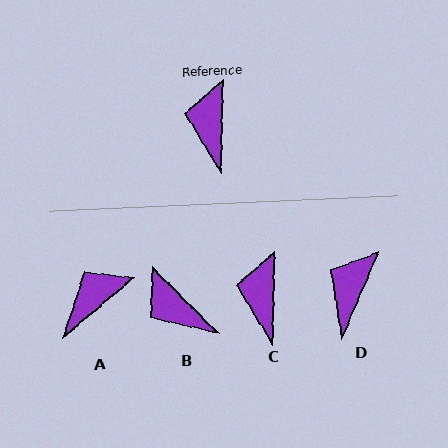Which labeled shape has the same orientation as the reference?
C.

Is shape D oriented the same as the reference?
No, it is off by about 22 degrees.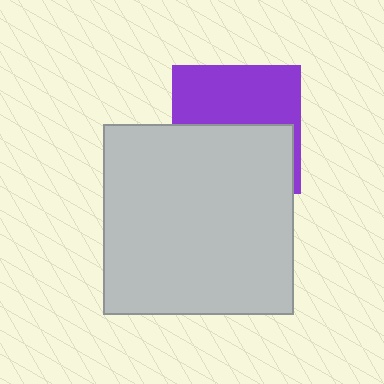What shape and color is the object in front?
The object in front is a light gray square.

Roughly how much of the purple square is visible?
About half of it is visible (roughly 49%).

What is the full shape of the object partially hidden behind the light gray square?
The partially hidden object is a purple square.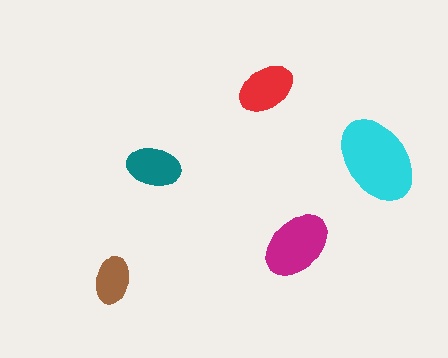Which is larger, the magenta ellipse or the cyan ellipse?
The cyan one.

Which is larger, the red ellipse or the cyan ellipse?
The cyan one.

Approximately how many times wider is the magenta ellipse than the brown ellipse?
About 1.5 times wider.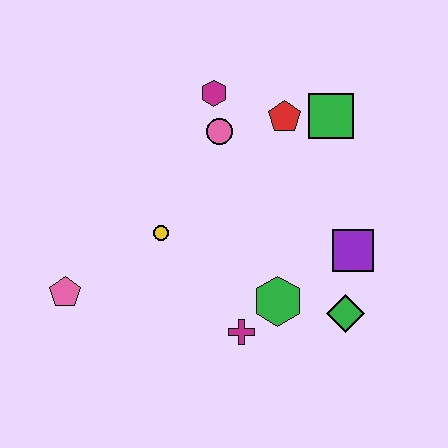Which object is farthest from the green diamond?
The pink pentagon is farthest from the green diamond.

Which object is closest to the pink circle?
The magenta hexagon is closest to the pink circle.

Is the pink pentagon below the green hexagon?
No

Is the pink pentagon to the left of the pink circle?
Yes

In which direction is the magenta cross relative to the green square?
The magenta cross is below the green square.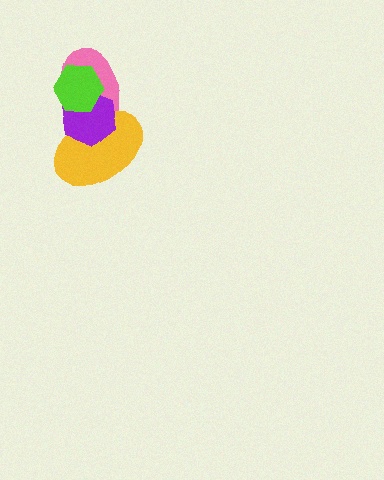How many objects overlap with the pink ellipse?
3 objects overlap with the pink ellipse.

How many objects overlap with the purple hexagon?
3 objects overlap with the purple hexagon.